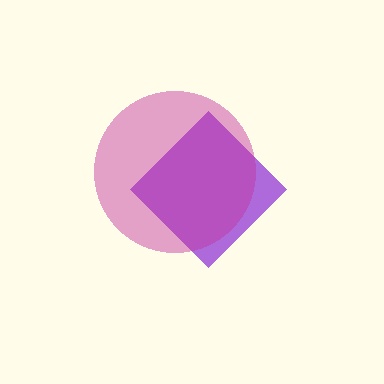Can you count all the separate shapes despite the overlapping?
Yes, there are 2 separate shapes.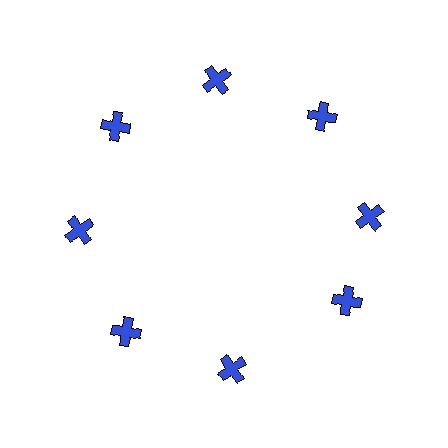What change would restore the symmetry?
The symmetry would be restored by rotating it back into even spacing with its neighbors so that all 8 crosses sit at equal angles and equal distance from the center.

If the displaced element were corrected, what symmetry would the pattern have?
It would have 8-fold rotational symmetry — the pattern would map onto itself every 45 degrees.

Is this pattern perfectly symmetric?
No. The 8 blue crosses are arranged in a ring, but one element near the 4 o'clock position is rotated out of alignment along the ring, breaking the 8-fold rotational symmetry.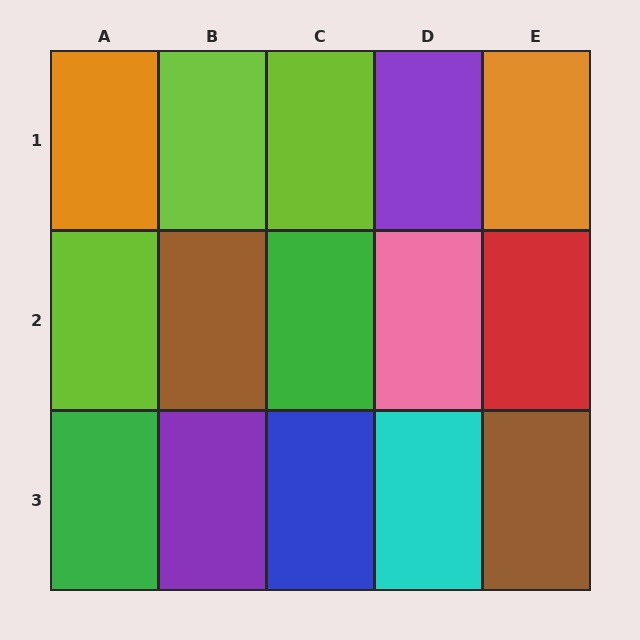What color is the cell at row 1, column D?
Purple.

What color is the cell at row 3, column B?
Purple.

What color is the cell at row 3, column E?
Brown.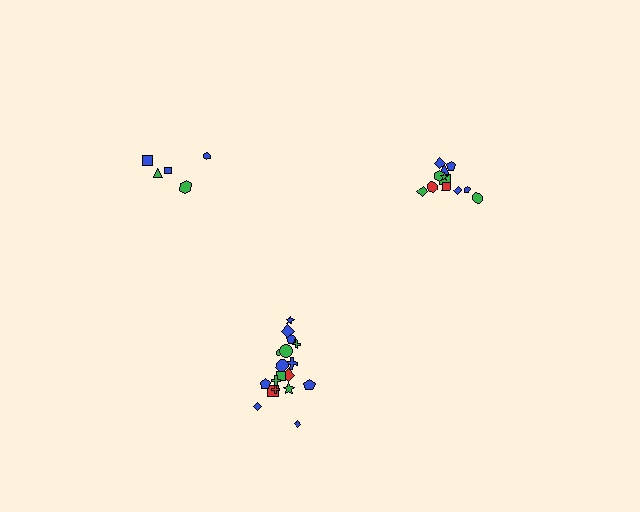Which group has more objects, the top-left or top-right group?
The top-right group.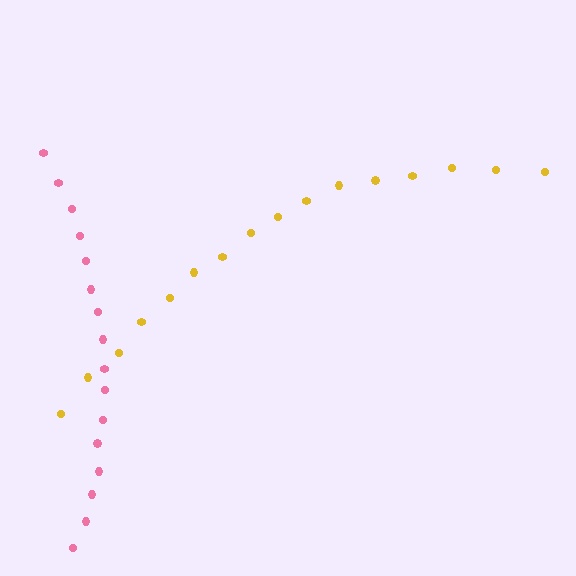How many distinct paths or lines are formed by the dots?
There are 2 distinct paths.